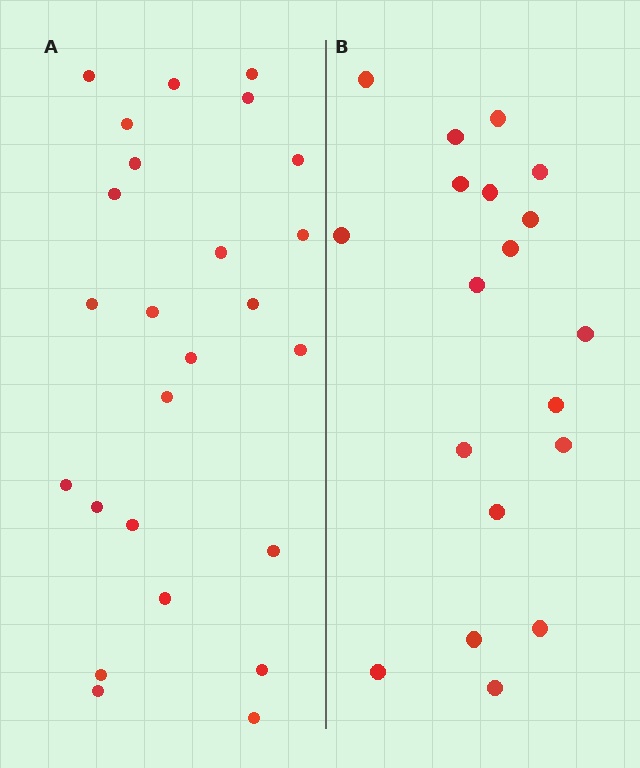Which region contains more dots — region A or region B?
Region A (the left region) has more dots.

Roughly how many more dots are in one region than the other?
Region A has about 6 more dots than region B.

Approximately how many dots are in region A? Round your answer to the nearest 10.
About 20 dots. (The exact count is 25, which rounds to 20.)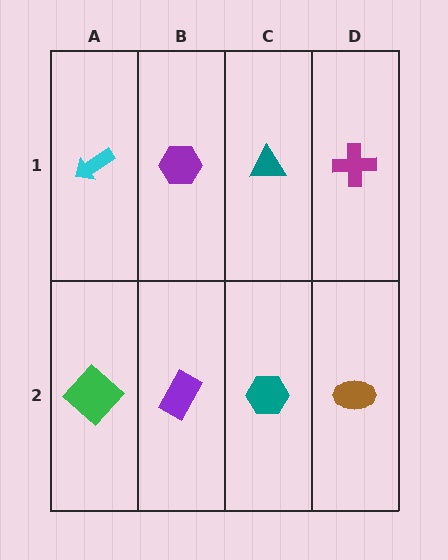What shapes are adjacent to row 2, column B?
A purple hexagon (row 1, column B), a green diamond (row 2, column A), a teal hexagon (row 2, column C).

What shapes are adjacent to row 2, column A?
A cyan arrow (row 1, column A), a purple rectangle (row 2, column B).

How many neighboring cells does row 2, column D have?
2.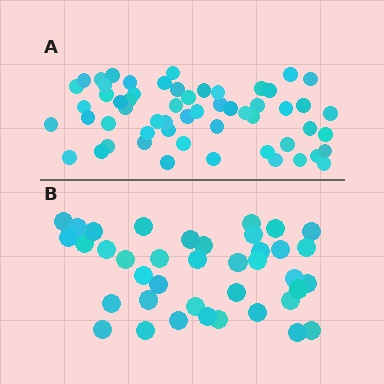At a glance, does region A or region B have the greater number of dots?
Region A (the top region) has more dots.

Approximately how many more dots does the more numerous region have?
Region A has approximately 20 more dots than region B.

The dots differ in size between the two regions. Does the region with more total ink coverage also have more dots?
No. Region B has more total ink coverage because its dots are larger, but region A actually contains more individual dots. Total area can be misleading — the number of items is what matters here.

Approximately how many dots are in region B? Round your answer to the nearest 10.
About 40 dots. (The exact count is 39, which rounds to 40.)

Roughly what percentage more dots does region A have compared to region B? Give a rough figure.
About 45% more.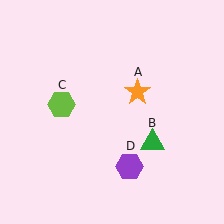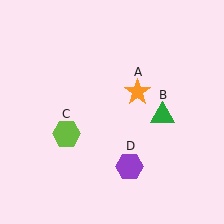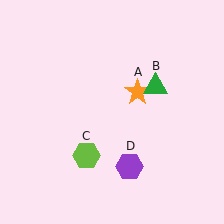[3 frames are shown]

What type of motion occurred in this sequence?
The green triangle (object B), lime hexagon (object C) rotated counterclockwise around the center of the scene.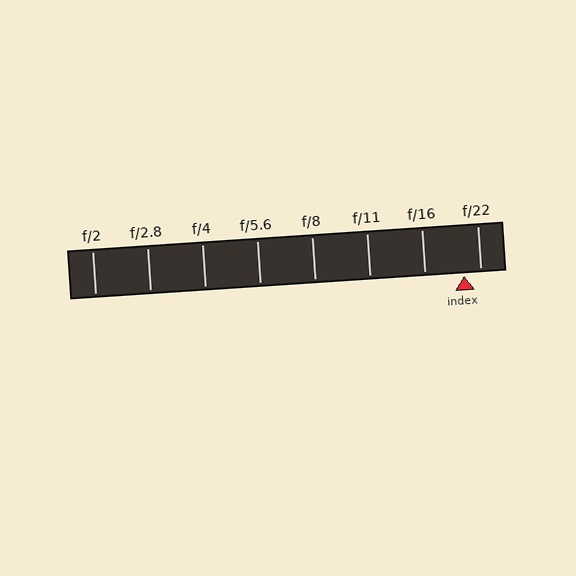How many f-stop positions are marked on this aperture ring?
There are 8 f-stop positions marked.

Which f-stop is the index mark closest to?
The index mark is closest to f/22.